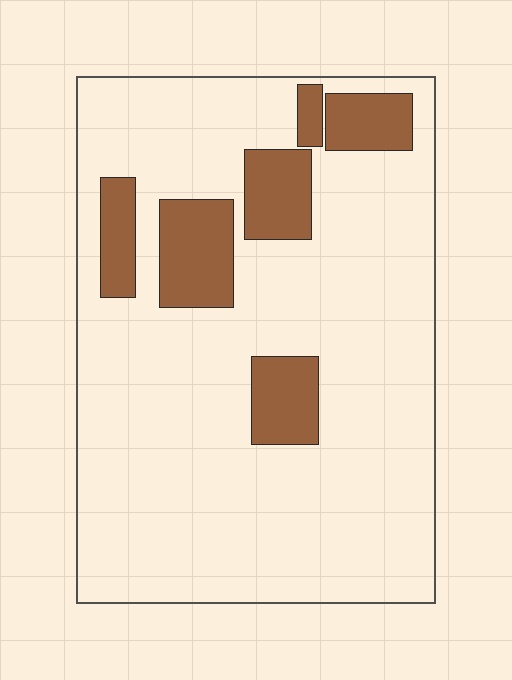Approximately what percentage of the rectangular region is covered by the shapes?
Approximately 15%.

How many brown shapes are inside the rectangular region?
6.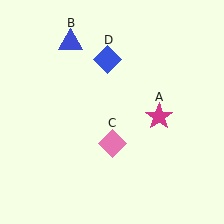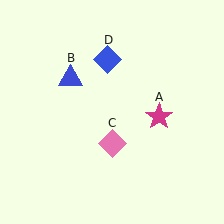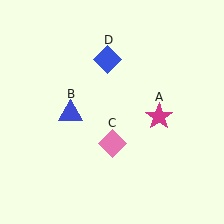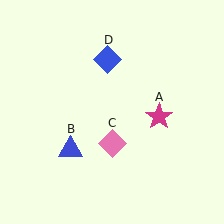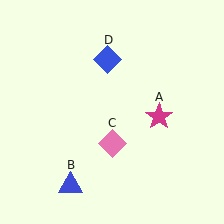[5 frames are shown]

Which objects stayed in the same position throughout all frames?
Magenta star (object A) and pink diamond (object C) and blue diamond (object D) remained stationary.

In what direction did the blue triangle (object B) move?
The blue triangle (object B) moved down.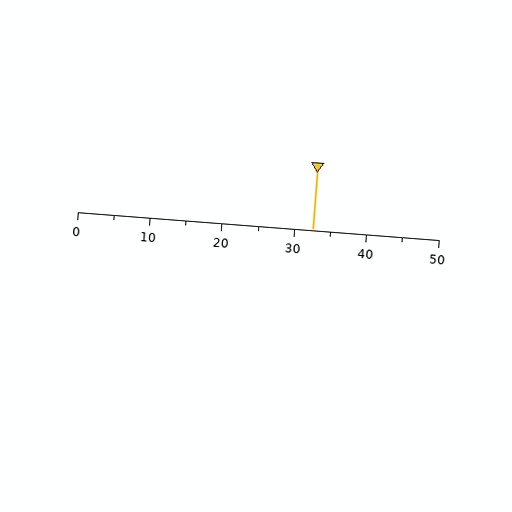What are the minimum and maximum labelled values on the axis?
The axis runs from 0 to 50.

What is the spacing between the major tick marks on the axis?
The major ticks are spaced 10 apart.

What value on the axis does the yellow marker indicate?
The marker indicates approximately 32.5.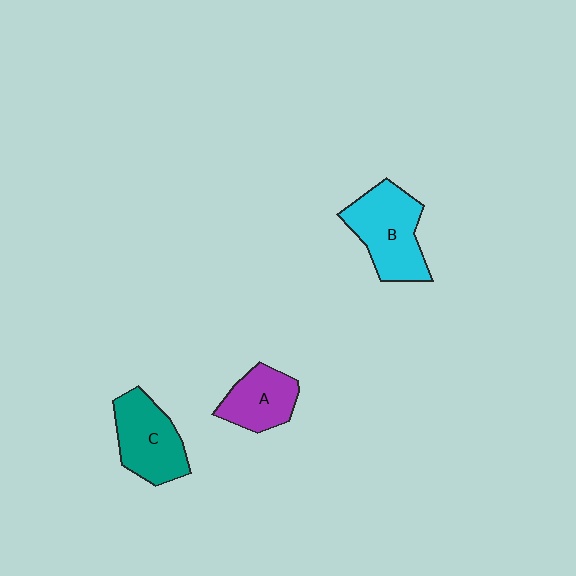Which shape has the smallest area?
Shape A (purple).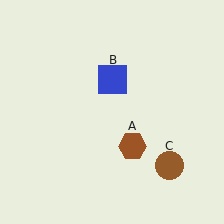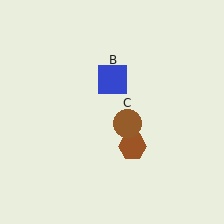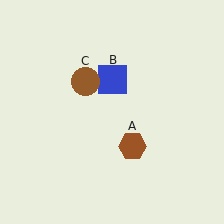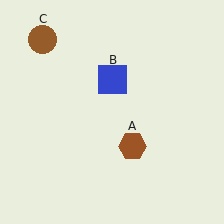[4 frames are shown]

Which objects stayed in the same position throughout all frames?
Brown hexagon (object A) and blue square (object B) remained stationary.